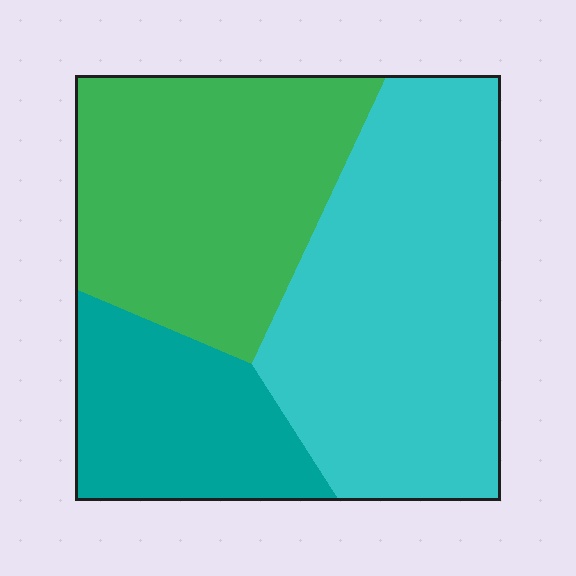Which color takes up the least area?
Teal, at roughly 20%.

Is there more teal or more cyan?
Cyan.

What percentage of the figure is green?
Green takes up about one third (1/3) of the figure.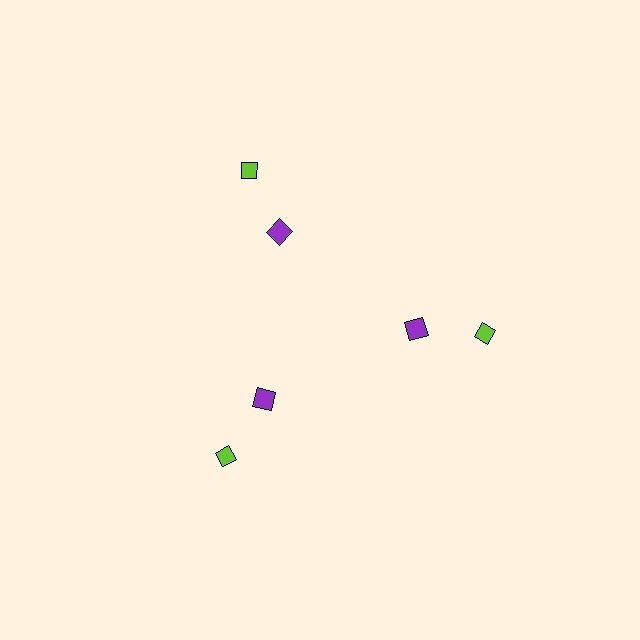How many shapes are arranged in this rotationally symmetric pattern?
There are 6 shapes, arranged in 3 groups of 2.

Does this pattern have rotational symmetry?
Yes, this pattern has 3-fold rotational symmetry. It looks the same after rotating 120 degrees around the center.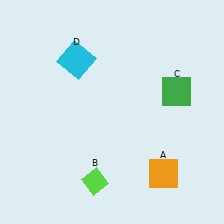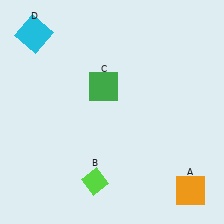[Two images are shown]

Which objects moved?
The objects that moved are: the orange square (A), the green square (C), the cyan square (D).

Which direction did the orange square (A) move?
The orange square (A) moved right.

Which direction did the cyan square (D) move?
The cyan square (D) moved left.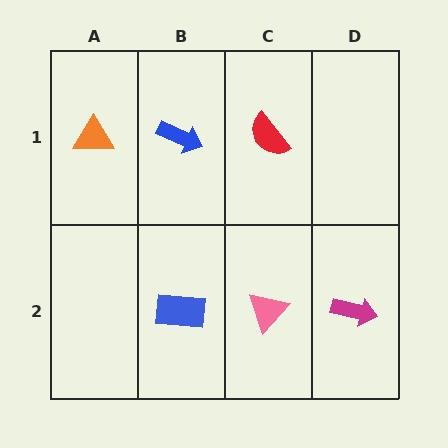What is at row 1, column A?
An orange triangle.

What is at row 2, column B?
A blue rectangle.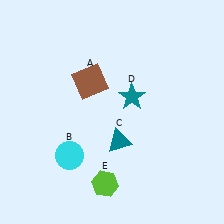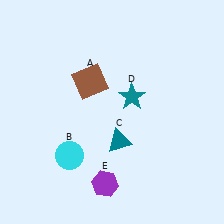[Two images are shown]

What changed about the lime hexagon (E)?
In Image 1, E is lime. In Image 2, it changed to purple.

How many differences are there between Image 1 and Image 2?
There is 1 difference between the two images.